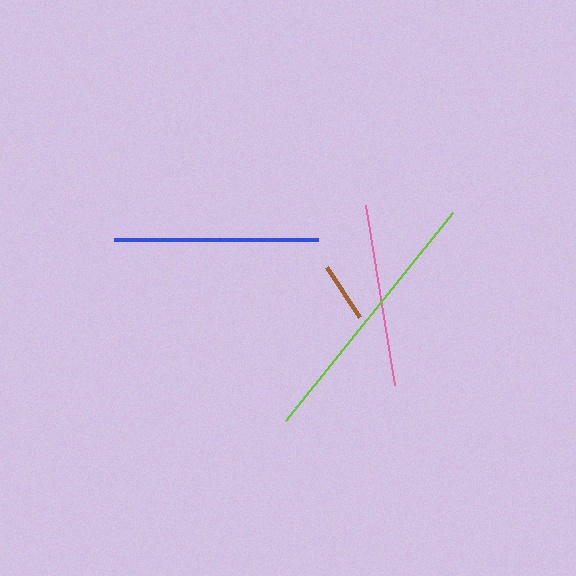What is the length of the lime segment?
The lime segment is approximately 266 pixels long.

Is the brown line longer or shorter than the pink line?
The pink line is longer than the brown line.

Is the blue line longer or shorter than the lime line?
The lime line is longer than the blue line.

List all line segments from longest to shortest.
From longest to shortest: lime, blue, pink, brown.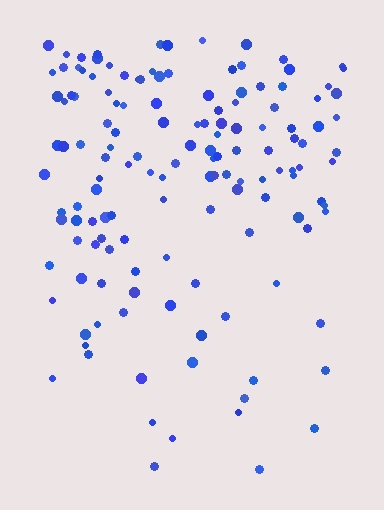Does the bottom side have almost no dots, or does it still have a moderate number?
Still a moderate number, just noticeably fewer than the top.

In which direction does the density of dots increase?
From bottom to top, with the top side densest.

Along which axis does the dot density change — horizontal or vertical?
Vertical.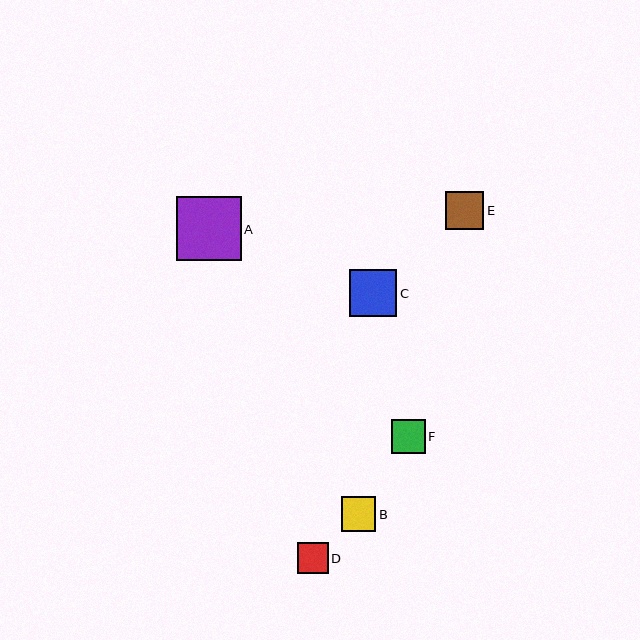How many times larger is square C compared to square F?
Square C is approximately 1.4 times the size of square F.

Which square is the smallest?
Square D is the smallest with a size of approximately 31 pixels.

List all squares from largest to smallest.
From largest to smallest: A, C, E, B, F, D.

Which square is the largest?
Square A is the largest with a size of approximately 64 pixels.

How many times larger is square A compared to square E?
Square A is approximately 1.7 times the size of square E.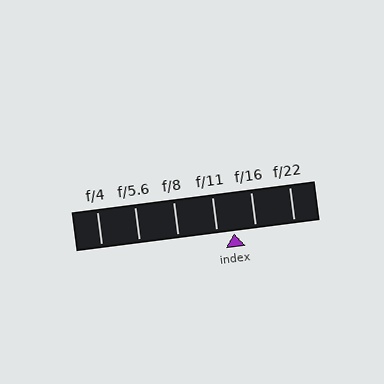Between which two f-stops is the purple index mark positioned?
The index mark is between f/11 and f/16.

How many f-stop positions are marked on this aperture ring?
There are 6 f-stop positions marked.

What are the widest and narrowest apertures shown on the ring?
The widest aperture shown is f/4 and the narrowest is f/22.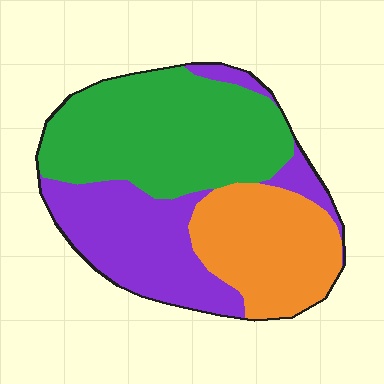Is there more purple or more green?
Green.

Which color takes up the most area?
Green, at roughly 40%.